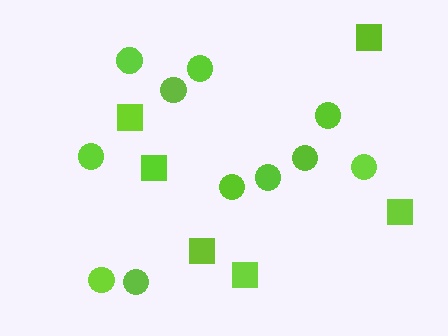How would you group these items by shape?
There are 2 groups: one group of circles (11) and one group of squares (6).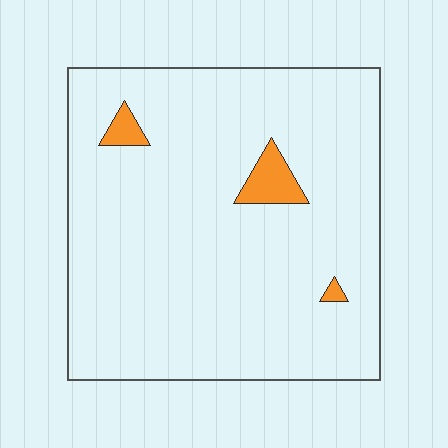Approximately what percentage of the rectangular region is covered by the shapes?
Approximately 5%.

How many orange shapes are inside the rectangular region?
3.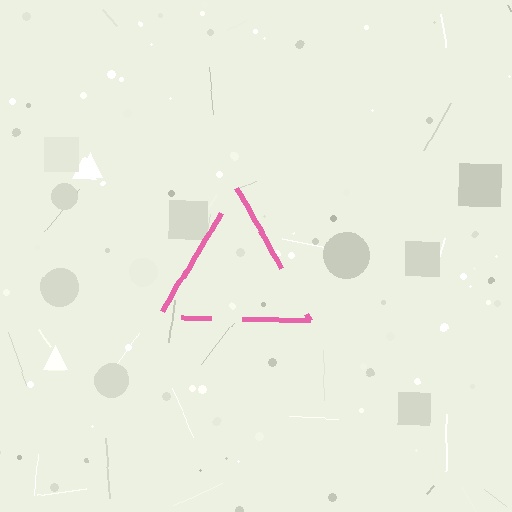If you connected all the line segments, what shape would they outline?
They would outline a triangle.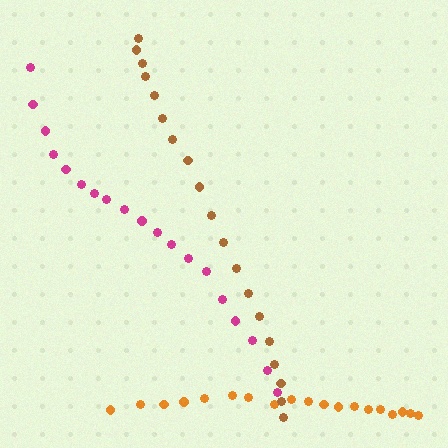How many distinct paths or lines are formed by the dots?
There are 3 distinct paths.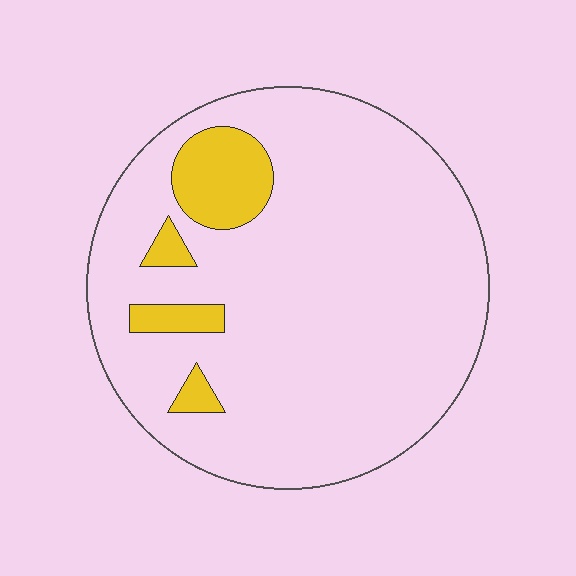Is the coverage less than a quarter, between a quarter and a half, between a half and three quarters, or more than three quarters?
Less than a quarter.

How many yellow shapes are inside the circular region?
4.